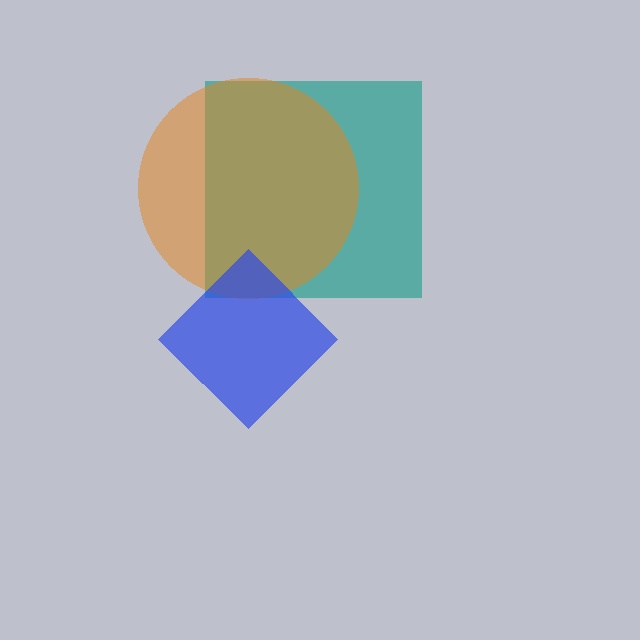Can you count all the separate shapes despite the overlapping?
Yes, there are 3 separate shapes.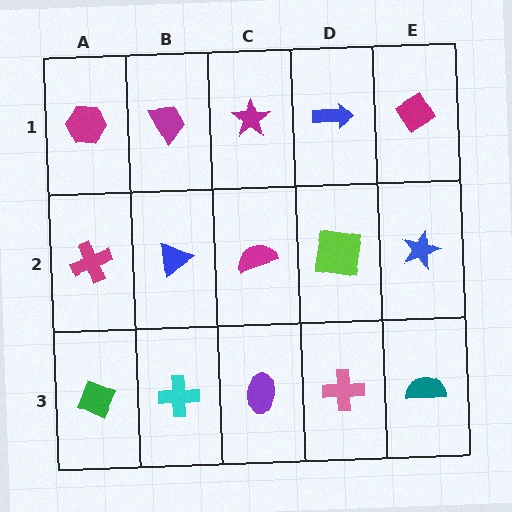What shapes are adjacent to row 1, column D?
A lime square (row 2, column D), a magenta star (row 1, column C), a magenta diamond (row 1, column E).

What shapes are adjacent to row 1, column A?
A magenta cross (row 2, column A), a magenta trapezoid (row 1, column B).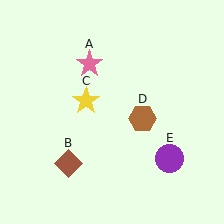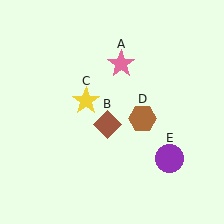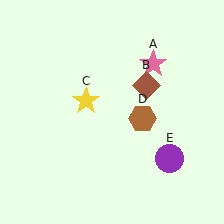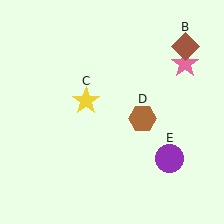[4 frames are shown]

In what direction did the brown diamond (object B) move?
The brown diamond (object B) moved up and to the right.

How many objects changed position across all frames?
2 objects changed position: pink star (object A), brown diamond (object B).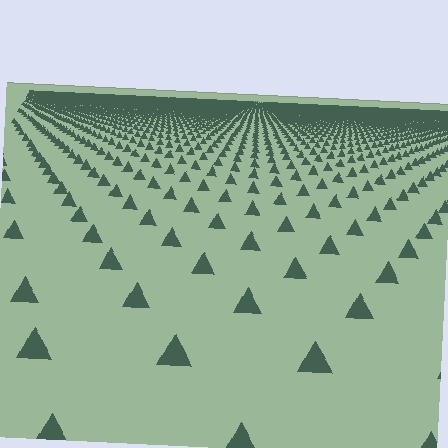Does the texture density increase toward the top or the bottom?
Density increases toward the top.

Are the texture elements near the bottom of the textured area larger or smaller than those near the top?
Larger. Near the bottom, elements are closer to the viewer and appear at a bigger on-screen size.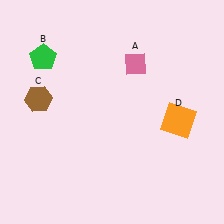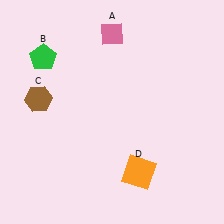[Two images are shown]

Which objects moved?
The objects that moved are: the pink diamond (A), the orange square (D).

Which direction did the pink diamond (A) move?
The pink diamond (A) moved up.